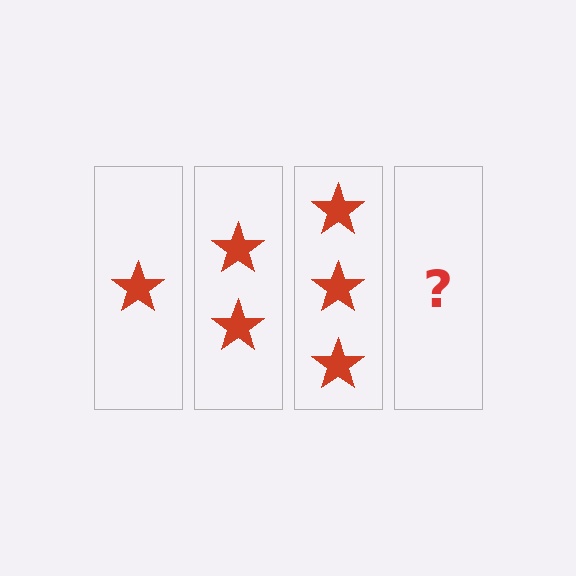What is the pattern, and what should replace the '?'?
The pattern is that each step adds one more star. The '?' should be 4 stars.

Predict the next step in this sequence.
The next step is 4 stars.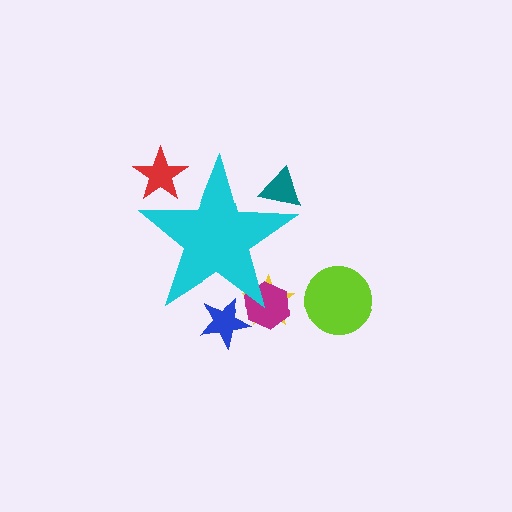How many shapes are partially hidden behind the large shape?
5 shapes are partially hidden.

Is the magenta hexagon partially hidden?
Yes, the magenta hexagon is partially hidden behind the cyan star.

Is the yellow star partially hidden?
Yes, the yellow star is partially hidden behind the cyan star.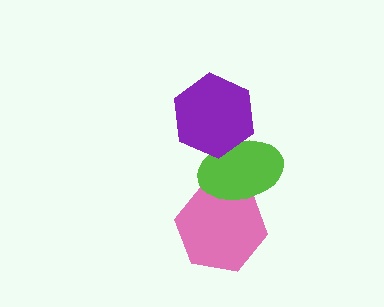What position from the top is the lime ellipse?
The lime ellipse is 2nd from the top.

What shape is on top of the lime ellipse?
The purple hexagon is on top of the lime ellipse.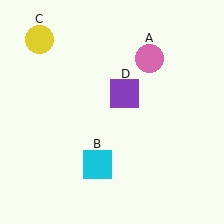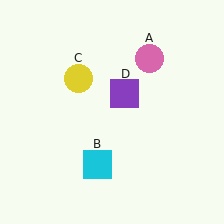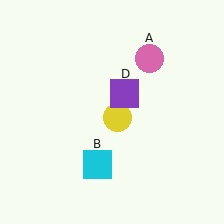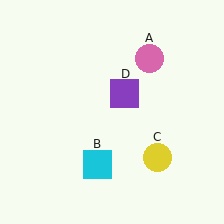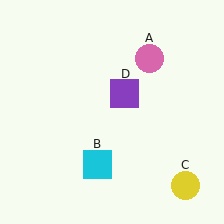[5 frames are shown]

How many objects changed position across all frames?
1 object changed position: yellow circle (object C).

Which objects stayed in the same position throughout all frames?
Pink circle (object A) and cyan square (object B) and purple square (object D) remained stationary.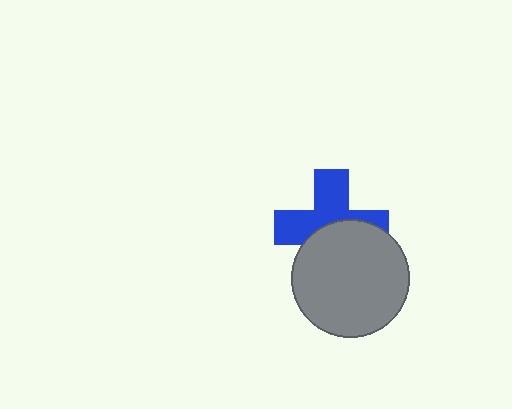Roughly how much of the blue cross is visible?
About half of it is visible (roughly 55%).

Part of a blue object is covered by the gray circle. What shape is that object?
It is a cross.